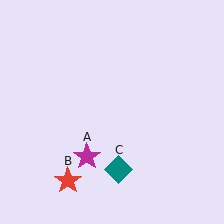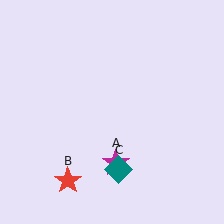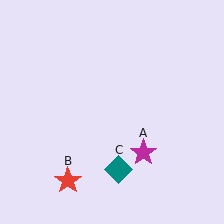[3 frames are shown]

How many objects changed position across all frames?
1 object changed position: magenta star (object A).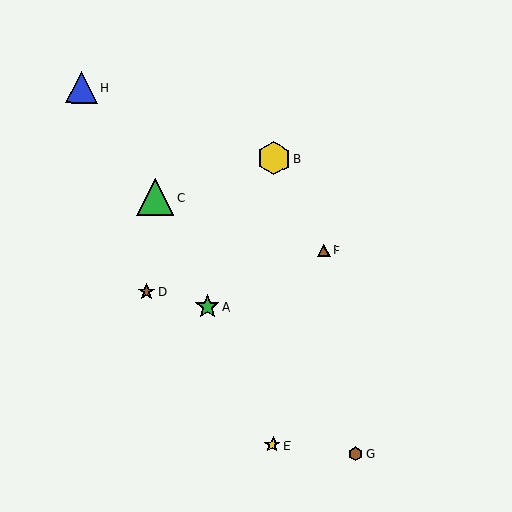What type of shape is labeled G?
Shape G is a brown hexagon.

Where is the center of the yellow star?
The center of the yellow star is at (273, 445).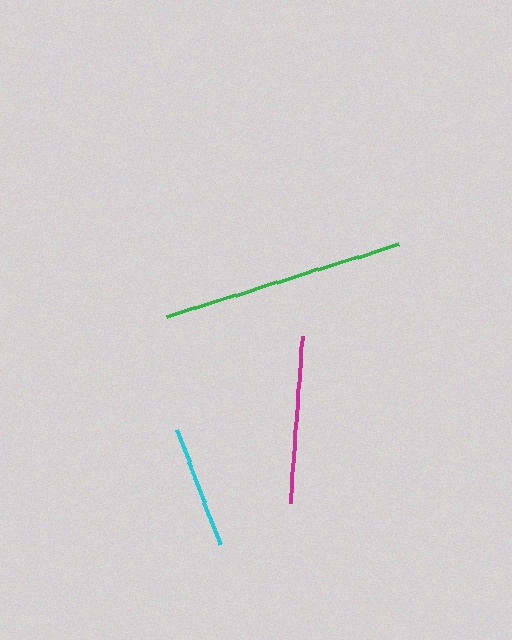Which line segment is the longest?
The green line is the longest at approximately 242 pixels.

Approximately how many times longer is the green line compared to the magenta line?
The green line is approximately 1.4 times the length of the magenta line.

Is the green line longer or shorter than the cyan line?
The green line is longer than the cyan line.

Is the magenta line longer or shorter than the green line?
The green line is longer than the magenta line.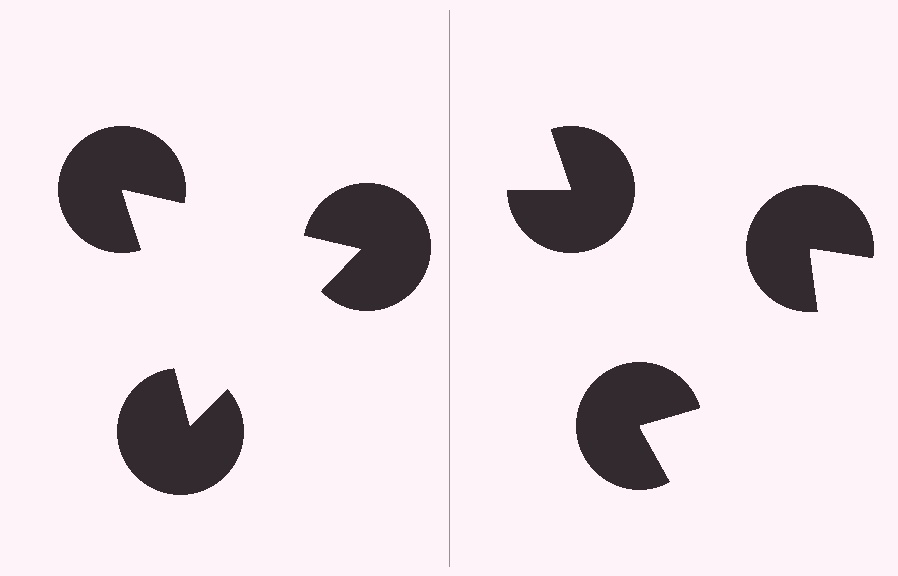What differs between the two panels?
The pac-man discs are positioned identically on both sides; only the wedge orientations differ. On the left they align to a triangle; on the right they are misaligned.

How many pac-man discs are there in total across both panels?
6 — 3 on each side.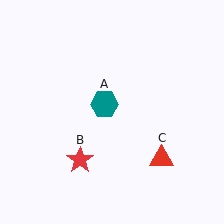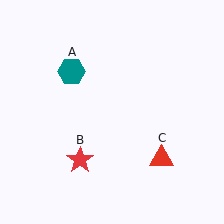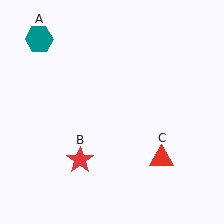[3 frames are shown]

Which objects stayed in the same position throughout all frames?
Red star (object B) and red triangle (object C) remained stationary.